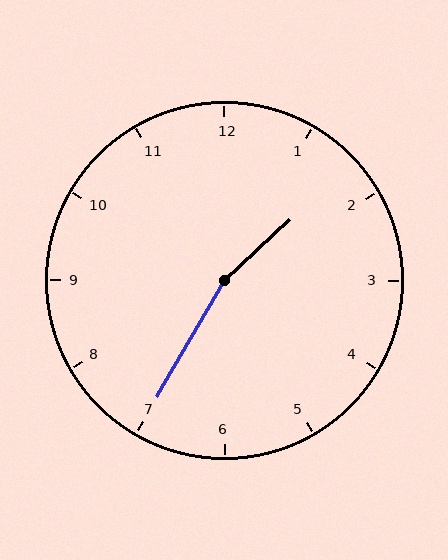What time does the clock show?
1:35.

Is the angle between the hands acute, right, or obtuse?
It is obtuse.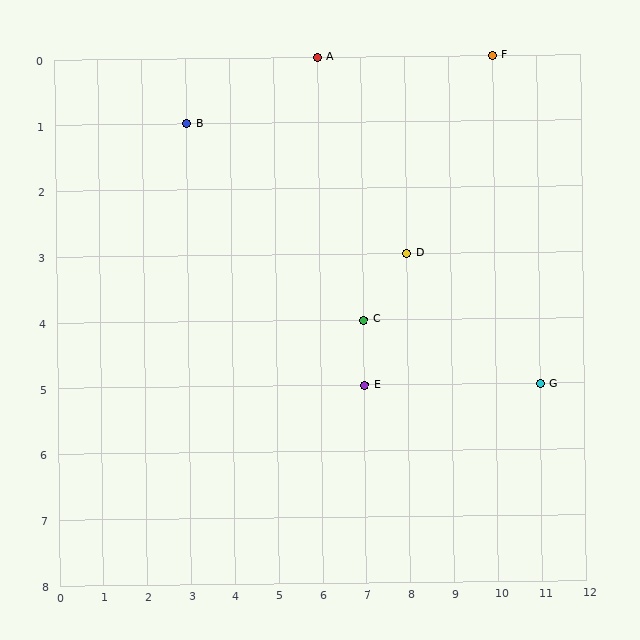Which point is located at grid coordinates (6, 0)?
Point A is at (6, 0).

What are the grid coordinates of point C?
Point C is at grid coordinates (7, 4).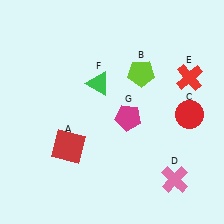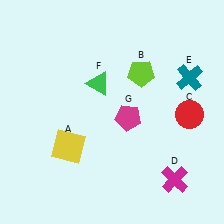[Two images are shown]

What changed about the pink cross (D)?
In Image 1, D is pink. In Image 2, it changed to magenta.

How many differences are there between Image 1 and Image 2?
There are 3 differences between the two images.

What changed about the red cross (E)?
In Image 1, E is red. In Image 2, it changed to teal.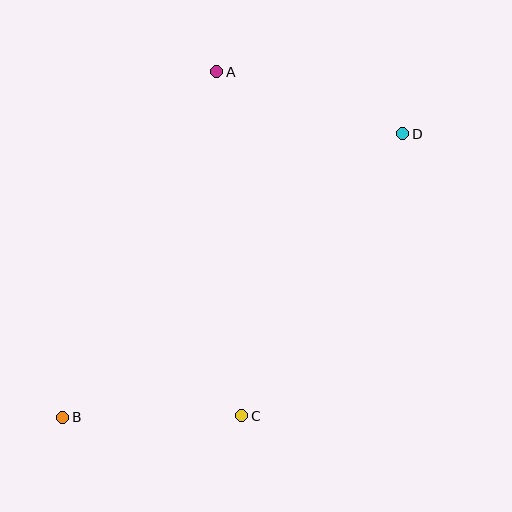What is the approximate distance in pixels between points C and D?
The distance between C and D is approximately 325 pixels.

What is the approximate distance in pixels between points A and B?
The distance between A and B is approximately 378 pixels.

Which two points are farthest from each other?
Points B and D are farthest from each other.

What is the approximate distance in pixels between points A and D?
The distance between A and D is approximately 196 pixels.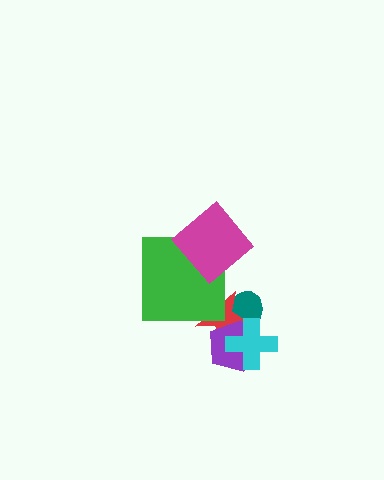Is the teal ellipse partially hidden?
Yes, it is partially covered by another shape.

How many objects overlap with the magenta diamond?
1 object overlaps with the magenta diamond.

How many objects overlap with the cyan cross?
3 objects overlap with the cyan cross.